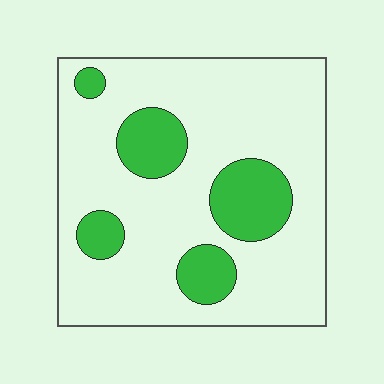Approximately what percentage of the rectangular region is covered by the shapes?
Approximately 20%.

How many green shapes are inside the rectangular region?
5.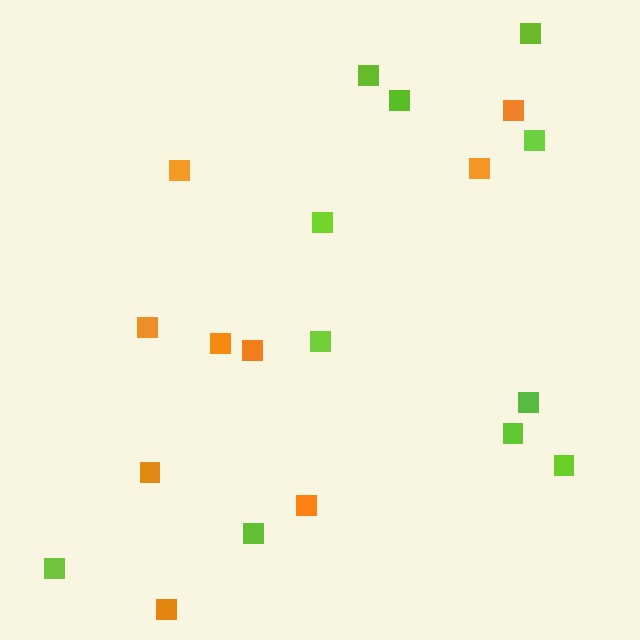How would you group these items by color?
There are 2 groups: one group of orange squares (9) and one group of lime squares (11).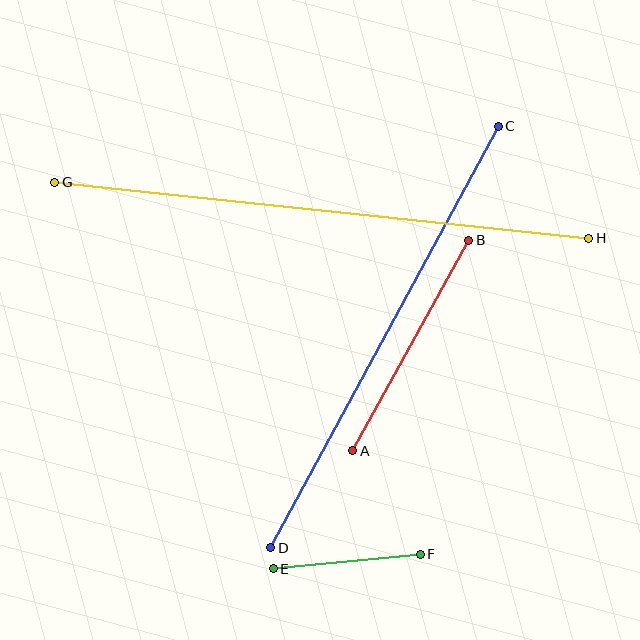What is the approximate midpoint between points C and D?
The midpoint is at approximately (385, 337) pixels.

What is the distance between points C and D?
The distance is approximately 478 pixels.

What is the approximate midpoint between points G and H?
The midpoint is at approximately (322, 210) pixels.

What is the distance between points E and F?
The distance is approximately 147 pixels.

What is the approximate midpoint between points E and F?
The midpoint is at approximately (347, 562) pixels.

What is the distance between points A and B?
The distance is approximately 240 pixels.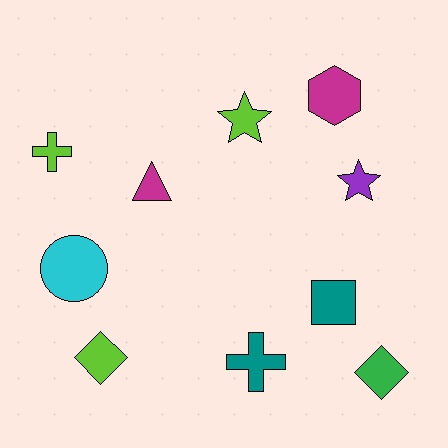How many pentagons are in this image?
There are no pentagons.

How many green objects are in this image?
There is 1 green object.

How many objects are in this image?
There are 10 objects.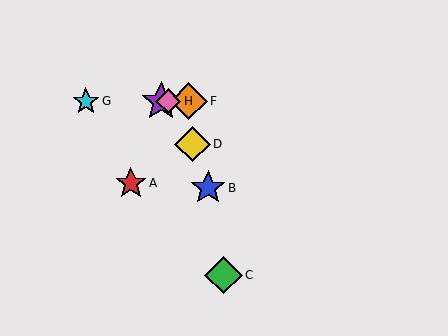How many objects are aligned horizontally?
4 objects (E, F, G, H) are aligned horizontally.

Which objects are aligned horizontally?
Objects E, F, G, H are aligned horizontally.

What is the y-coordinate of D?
Object D is at y≈144.